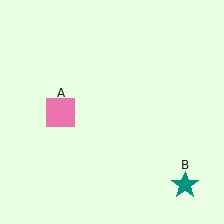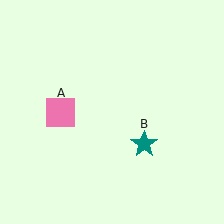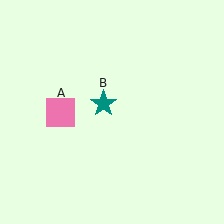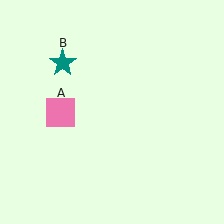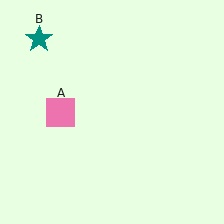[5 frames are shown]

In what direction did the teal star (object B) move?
The teal star (object B) moved up and to the left.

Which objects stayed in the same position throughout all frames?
Pink square (object A) remained stationary.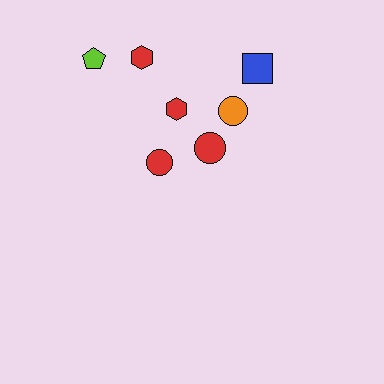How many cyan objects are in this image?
There are no cyan objects.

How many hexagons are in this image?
There are 2 hexagons.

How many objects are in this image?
There are 7 objects.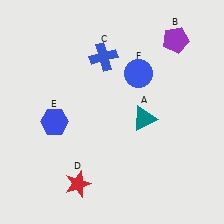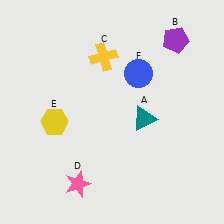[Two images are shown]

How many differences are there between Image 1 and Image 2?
There are 3 differences between the two images.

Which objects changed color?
C changed from blue to yellow. D changed from red to pink. E changed from blue to yellow.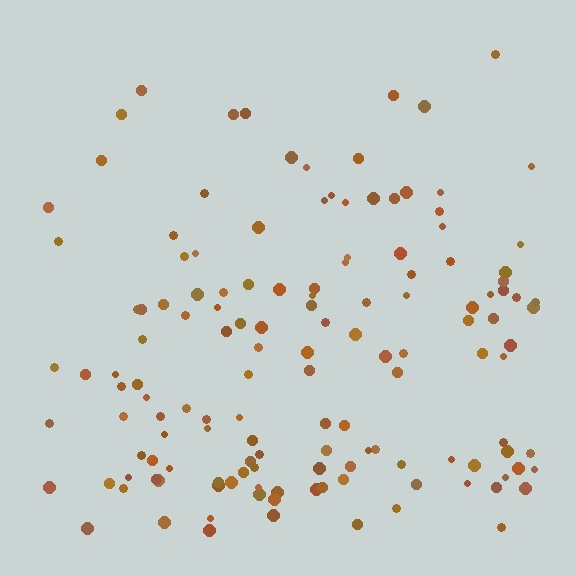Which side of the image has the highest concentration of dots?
The bottom.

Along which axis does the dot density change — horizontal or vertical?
Vertical.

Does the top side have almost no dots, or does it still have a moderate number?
Still a moderate number, just noticeably fewer than the bottom.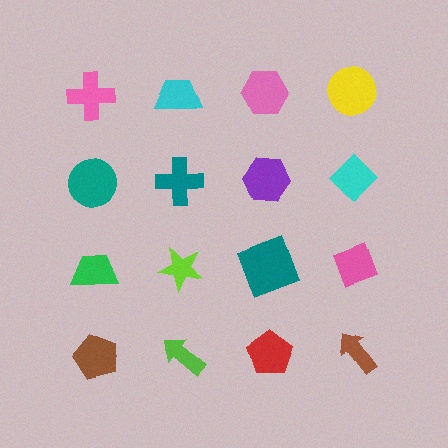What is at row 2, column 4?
A cyan diamond.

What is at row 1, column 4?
A yellow circle.